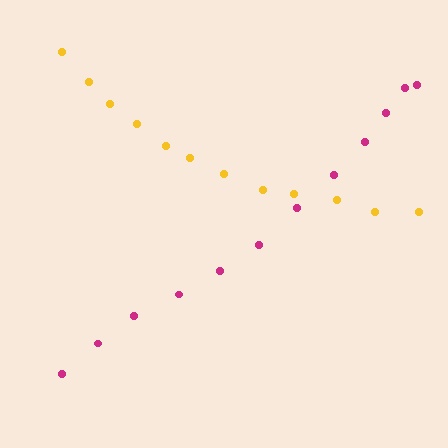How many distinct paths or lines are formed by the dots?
There are 2 distinct paths.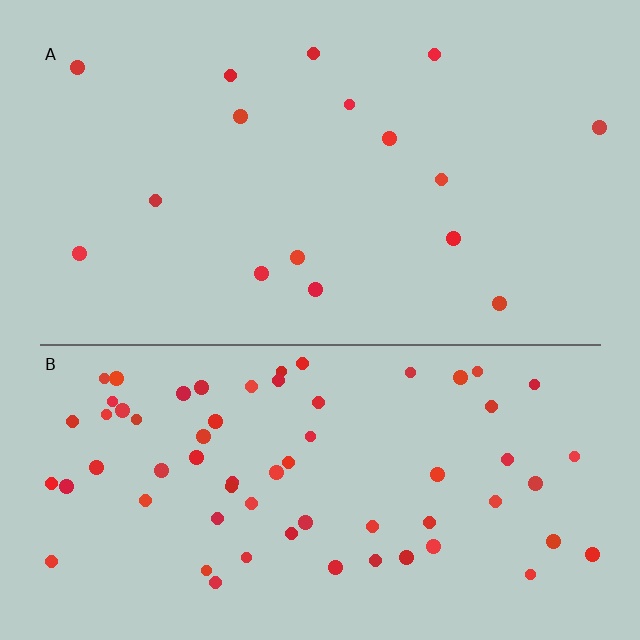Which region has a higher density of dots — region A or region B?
B (the bottom).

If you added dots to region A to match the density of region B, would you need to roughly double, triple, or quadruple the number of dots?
Approximately quadruple.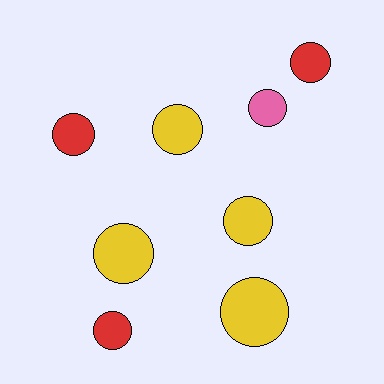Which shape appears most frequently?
Circle, with 8 objects.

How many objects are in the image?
There are 8 objects.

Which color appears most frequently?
Yellow, with 4 objects.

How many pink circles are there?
There is 1 pink circle.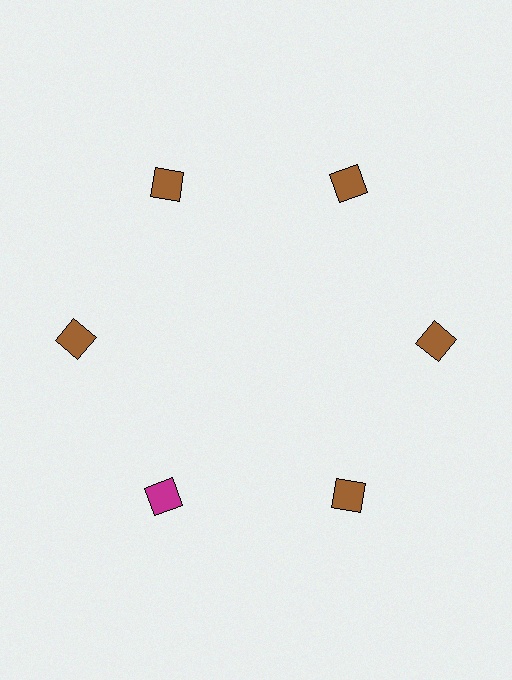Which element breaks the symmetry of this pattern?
The magenta diamond at roughly the 7 o'clock position breaks the symmetry. All other shapes are brown diamonds.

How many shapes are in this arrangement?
There are 6 shapes arranged in a ring pattern.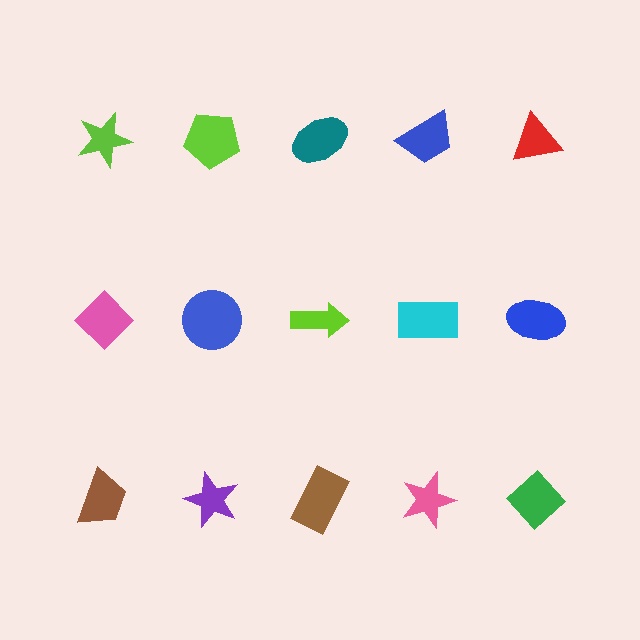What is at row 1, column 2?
A lime pentagon.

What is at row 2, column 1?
A pink diamond.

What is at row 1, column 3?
A teal ellipse.